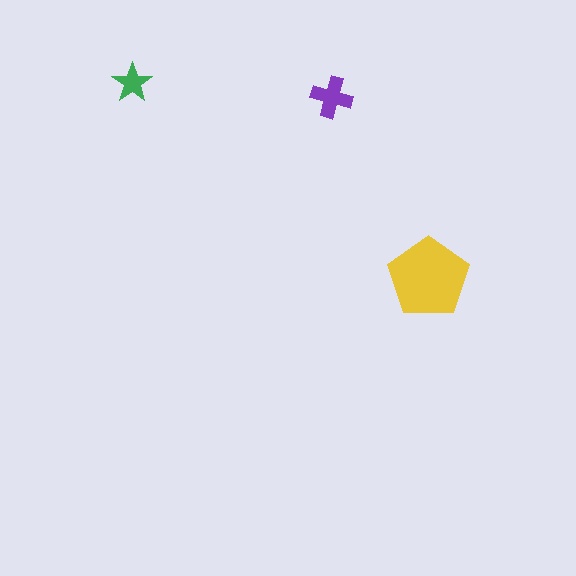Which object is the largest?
The yellow pentagon.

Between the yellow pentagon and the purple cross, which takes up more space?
The yellow pentagon.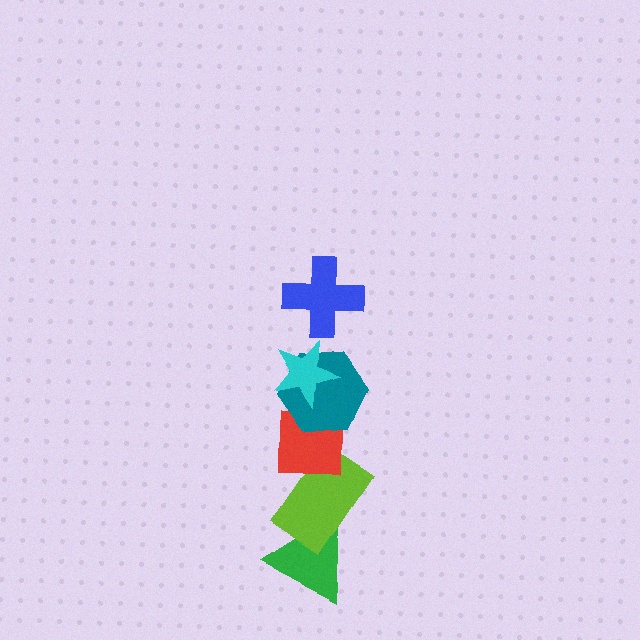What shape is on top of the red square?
The teal hexagon is on top of the red square.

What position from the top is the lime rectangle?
The lime rectangle is 5th from the top.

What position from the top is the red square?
The red square is 4th from the top.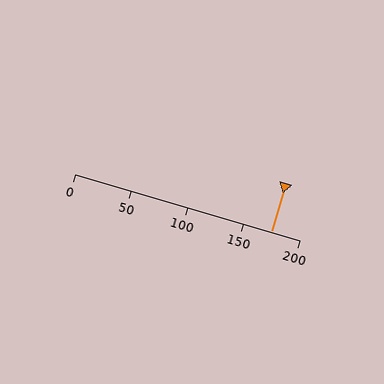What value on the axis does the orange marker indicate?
The marker indicates approximately 175.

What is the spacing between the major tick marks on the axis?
The major ticks are spaced 50 apart.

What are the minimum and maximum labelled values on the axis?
The axis runs from 0 to 200.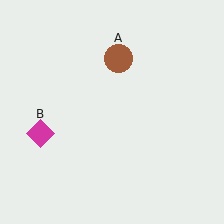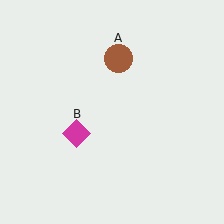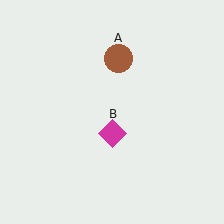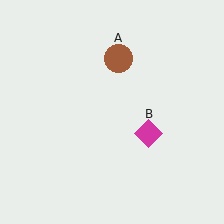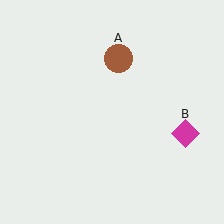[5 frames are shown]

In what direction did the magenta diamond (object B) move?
The magenta diamond (object B) moved right.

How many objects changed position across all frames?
1 object changed position: magenta diamond (object B).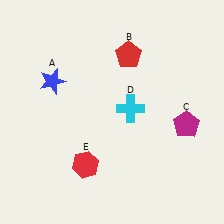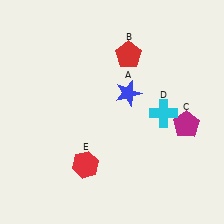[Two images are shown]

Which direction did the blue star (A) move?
The blue star (A) moved right.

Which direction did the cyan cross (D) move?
The cyan cross (D) moved right.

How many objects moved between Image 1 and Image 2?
2 objects moved between the two images.